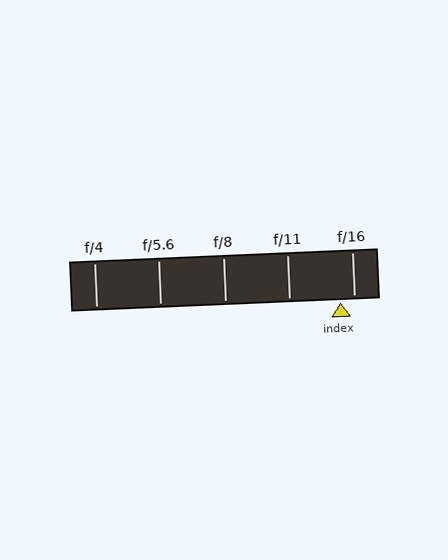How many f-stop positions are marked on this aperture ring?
There are 5 f-stop positions marked.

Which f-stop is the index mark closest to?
The index mark is closest to f/16.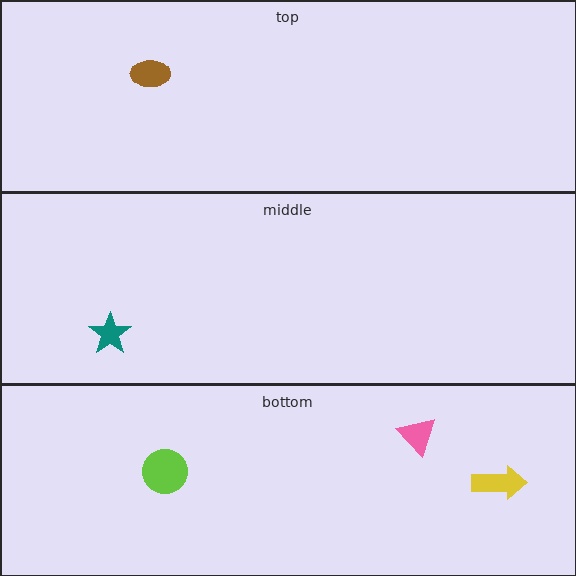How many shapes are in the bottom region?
3.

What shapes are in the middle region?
The teal star.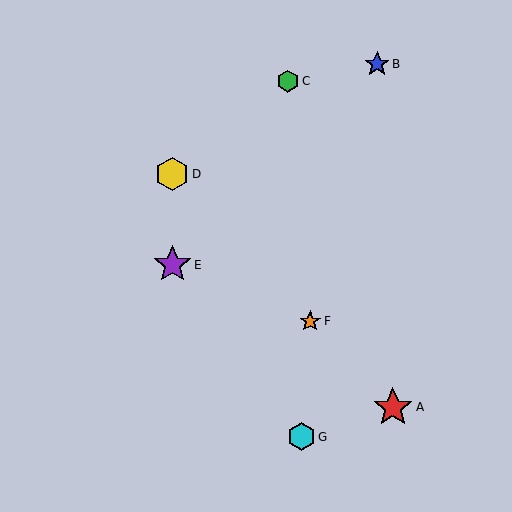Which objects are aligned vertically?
Objects D, E are aligned vertically.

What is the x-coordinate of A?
Object A is at x≈393.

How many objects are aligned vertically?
2 objects (D, E) are aligned vertically.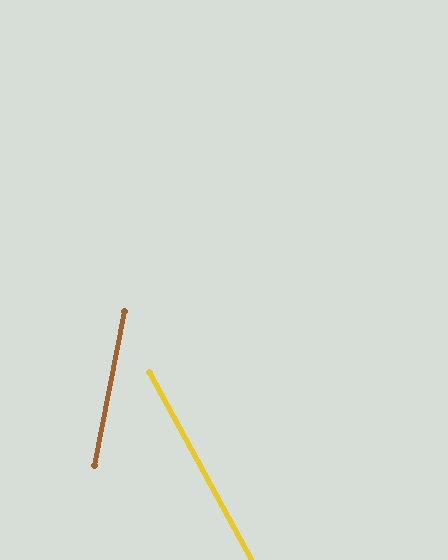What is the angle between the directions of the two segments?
Approximately 40 degrees.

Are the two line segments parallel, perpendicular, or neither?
Neither parallel nor perpendicular — they differ by about 40°.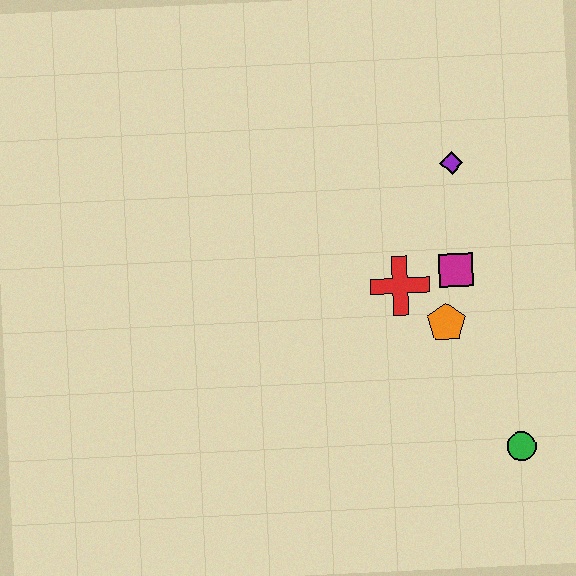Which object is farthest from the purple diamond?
The green circle is farthest from the purple diamond.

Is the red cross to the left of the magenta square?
Yes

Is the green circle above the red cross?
No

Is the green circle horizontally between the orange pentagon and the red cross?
No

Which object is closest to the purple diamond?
The magenta square is closest to the purple diamond.